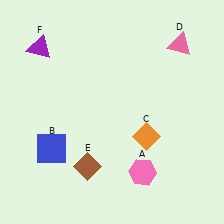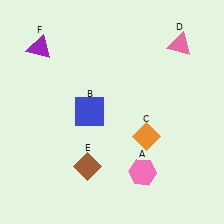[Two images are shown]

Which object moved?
The blue square (B) moved right.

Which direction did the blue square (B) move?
The blue square (B) moved right.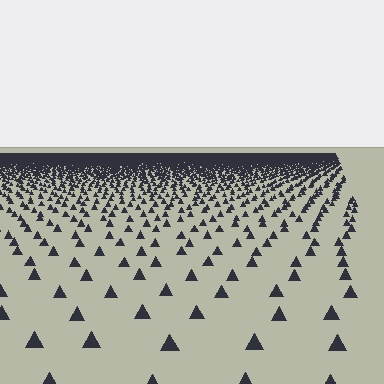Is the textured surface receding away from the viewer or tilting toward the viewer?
The surface is receding away from the viewer. Texture elements get smaller and denser toward the top.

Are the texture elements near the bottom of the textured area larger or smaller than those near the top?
Larger. Near the bottom, elements are closer to the viewer and appear at a bigger on-screen size.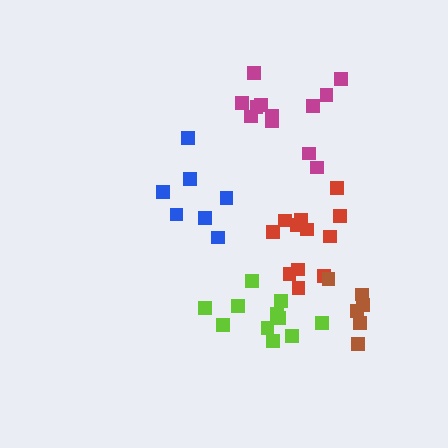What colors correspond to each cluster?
The clusters are colored: lime, red, blue, brown, magenta.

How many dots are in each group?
Group 1: 11 dots, Group 2: 12 dots, Group 3: 7 dots, Group 4: 6 dots, Group 5: 12 dots (48 total).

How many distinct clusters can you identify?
There are 5 distinct clusters.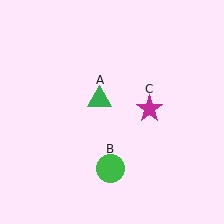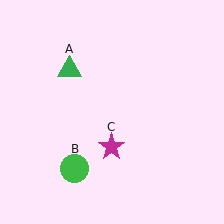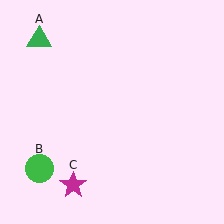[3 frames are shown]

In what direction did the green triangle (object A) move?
The green triangle (object A) moved up and to the left.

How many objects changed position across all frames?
3 objects changed position: green triangle (object A), green circle (object B), magenta star (object C).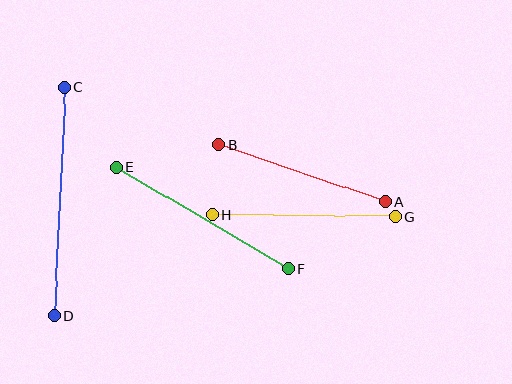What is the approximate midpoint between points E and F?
The midpoint is at approximately (202, 218) pixels.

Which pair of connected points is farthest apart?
Points C and D are farthest apart.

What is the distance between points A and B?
The distance is approximately 176 pixels.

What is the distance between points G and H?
The distance is approximately 183 pixels.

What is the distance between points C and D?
The distance is approximately 229 pixels.